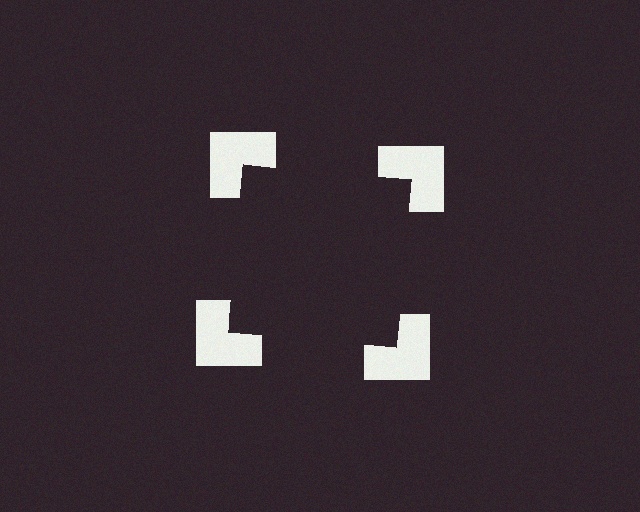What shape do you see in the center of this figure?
An illusory square — its edges are inferred from the aligned wedge cuts in the notched squares, not physically drawn.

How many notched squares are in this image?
There are 4 — one at each vertex of the illusory square.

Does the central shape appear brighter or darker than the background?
It typically appears slightly darker than the background, even though no actual brightness change is drawn.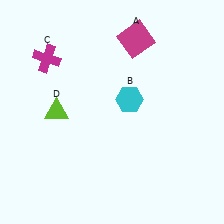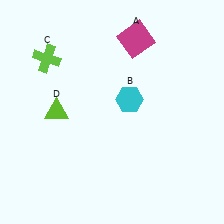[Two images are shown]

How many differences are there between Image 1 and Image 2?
There is 1 difference between the two images.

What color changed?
The cross (C) changed from magenta in Image 1 to lime in Image 2.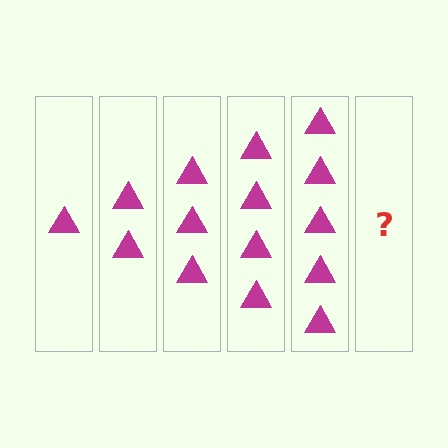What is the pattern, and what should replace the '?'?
The pattern is that each step adds one more triangle. The '?' should be 6 triangles.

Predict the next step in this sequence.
The next step is 6 triangles.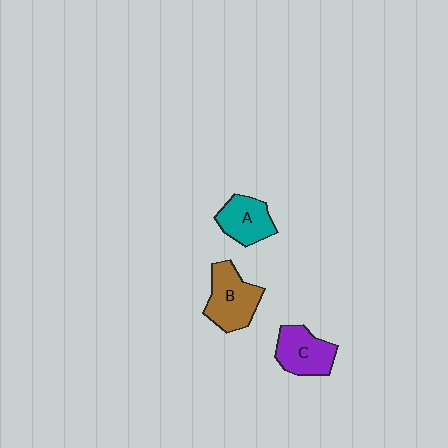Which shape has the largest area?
Shape B (brown).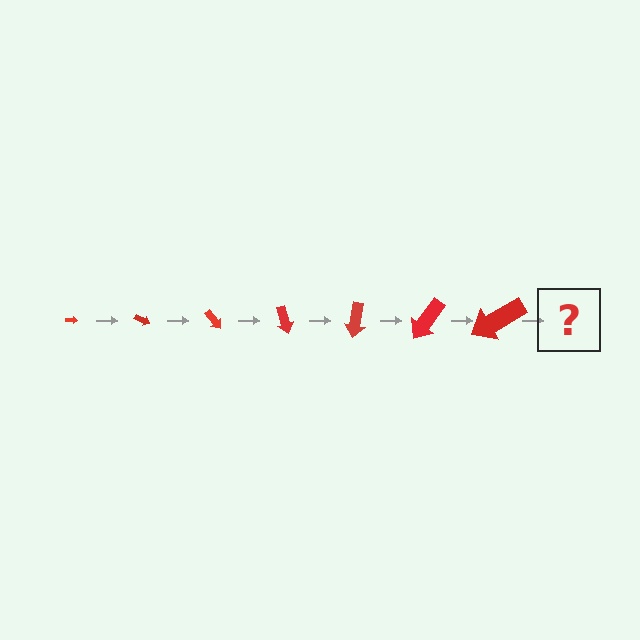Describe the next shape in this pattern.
It should be an arrow, larger than the previous one and rotated 175 degrees from the start.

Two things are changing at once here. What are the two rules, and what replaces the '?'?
The two rules are that the arrow grows larger each step and it rotates 25 degrees each step. The '?' should be an arrow, larger than the previous one and rotated 175 degrees from the start.